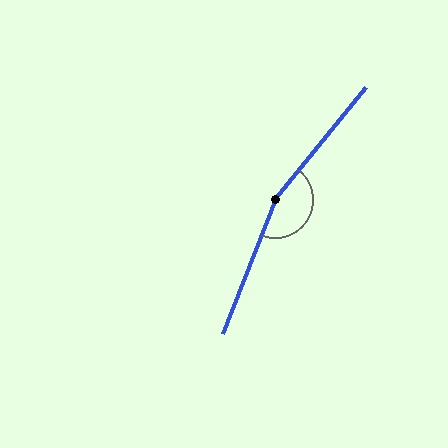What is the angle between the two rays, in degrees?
Approximately 162 degrees.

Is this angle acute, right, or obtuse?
It is obtuse.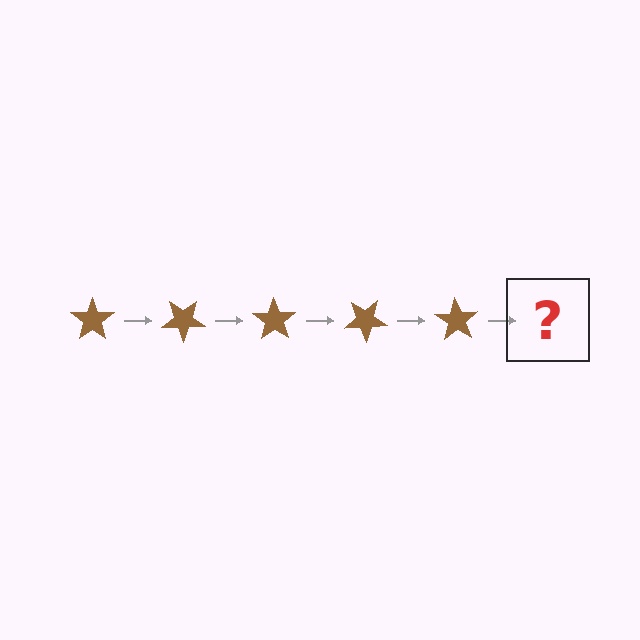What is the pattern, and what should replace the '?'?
The pattern is that the star rotates 35 degrees each step. The '?' should be a brown star rotated 175 degrees.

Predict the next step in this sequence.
The next step is a brown star rotated 175 degrees.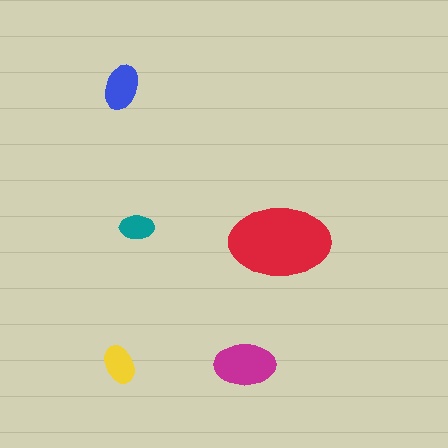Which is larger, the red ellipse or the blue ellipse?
The red one.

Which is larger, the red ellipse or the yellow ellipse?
The red one.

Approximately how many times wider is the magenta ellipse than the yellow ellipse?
About 1.5 times wider.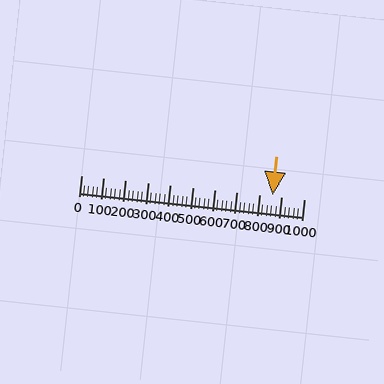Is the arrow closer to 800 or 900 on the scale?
The arrow is closer to 900.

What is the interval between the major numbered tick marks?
The major tick marks are spaced 100 units apart.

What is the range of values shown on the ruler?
The ruler shows values from 0 to 1000.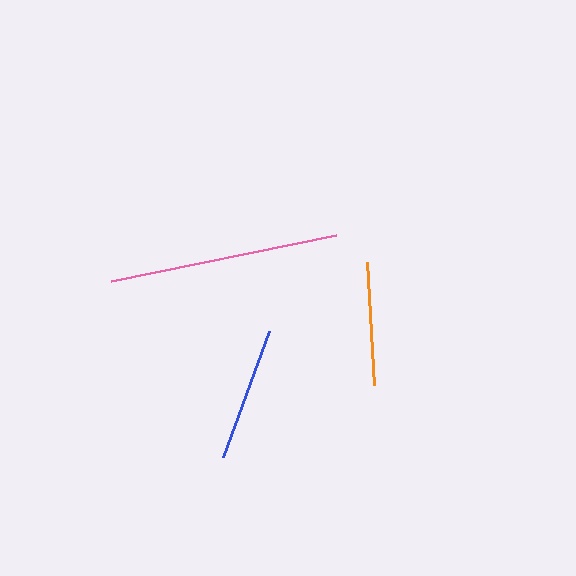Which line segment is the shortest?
The orange line is the shortest at approximately 124 pixels.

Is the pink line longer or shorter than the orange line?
The pink line is longer than the orange line.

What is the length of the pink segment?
The pink segment is approximately 230 pixels long.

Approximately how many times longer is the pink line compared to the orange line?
The pink line is approximately 1.9 times the length of the orange line.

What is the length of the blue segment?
The blue segment is approximately 134 pixels long.